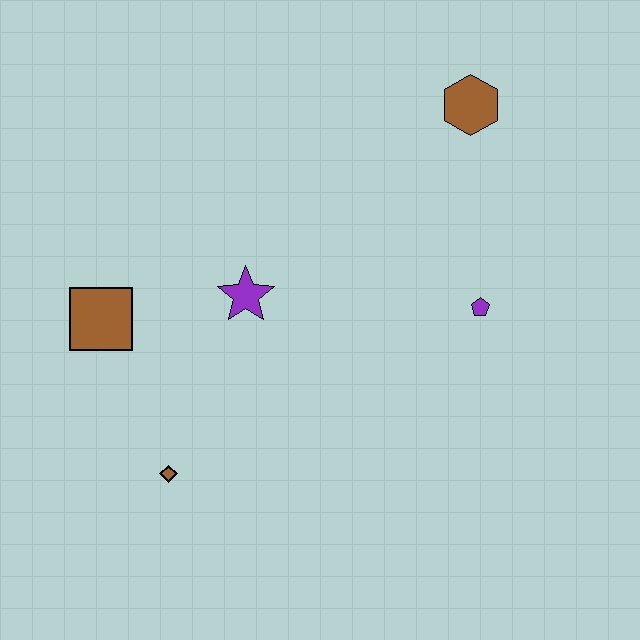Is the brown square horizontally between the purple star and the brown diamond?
No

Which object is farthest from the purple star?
The brown hexagon is farthest from the purple star.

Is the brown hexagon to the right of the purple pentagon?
No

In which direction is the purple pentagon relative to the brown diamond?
The purple pentagon is to the right of the brown diamond.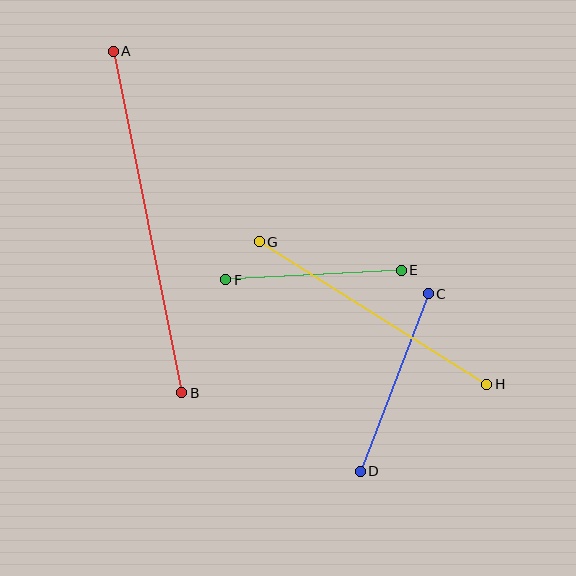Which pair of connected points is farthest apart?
Points A and B are farthest apart.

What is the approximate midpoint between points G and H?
The midpoint is at approximately (373, 313) pixels.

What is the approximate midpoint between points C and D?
The midpoint is at approximately (394, 382) pixels.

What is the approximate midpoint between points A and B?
The midpoint is at approximately (147, 222) pixels.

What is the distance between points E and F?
The distance is approximately 176 pixels.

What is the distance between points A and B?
The distance is approximately 348 pixels.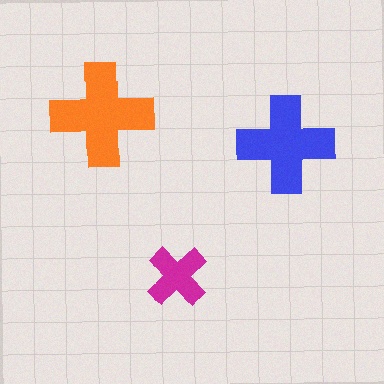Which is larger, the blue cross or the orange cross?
The orange one.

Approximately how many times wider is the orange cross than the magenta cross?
About 1.5 times wider.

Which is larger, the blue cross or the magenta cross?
The blue one.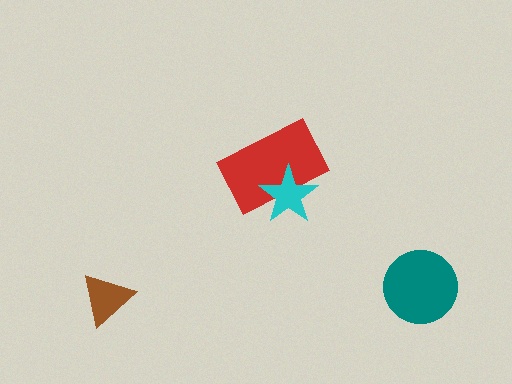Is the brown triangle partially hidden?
No, no other shape covers it.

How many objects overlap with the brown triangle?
0 objects overlap with the brown triangle.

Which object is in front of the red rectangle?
The cyan star is in front of the red rectangle.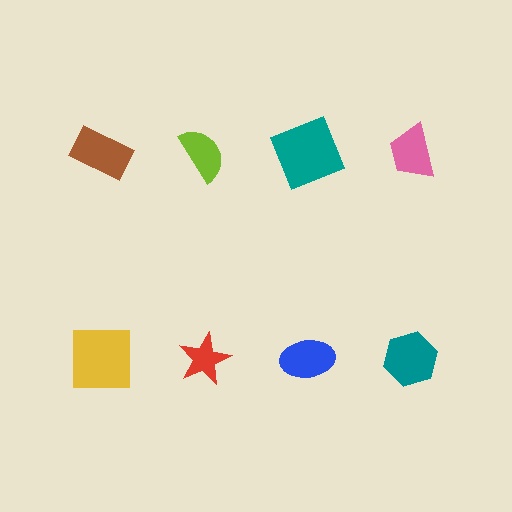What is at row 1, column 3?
A teal square.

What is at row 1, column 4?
A pink trapezoid.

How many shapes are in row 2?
4 shapes.